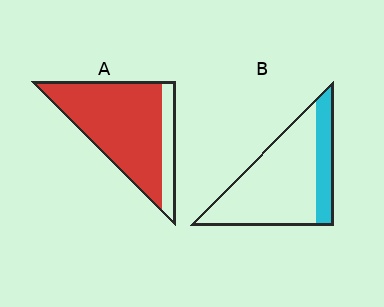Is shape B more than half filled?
No.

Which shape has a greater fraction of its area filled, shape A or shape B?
Shape A.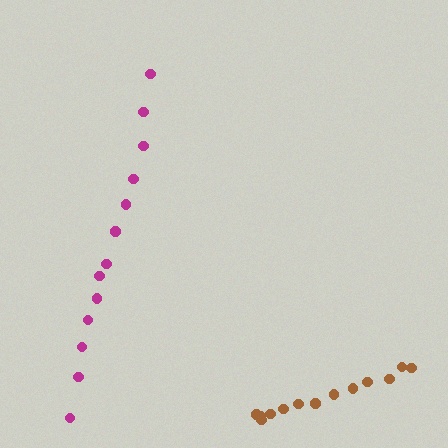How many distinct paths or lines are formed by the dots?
There are 2 distinct paths.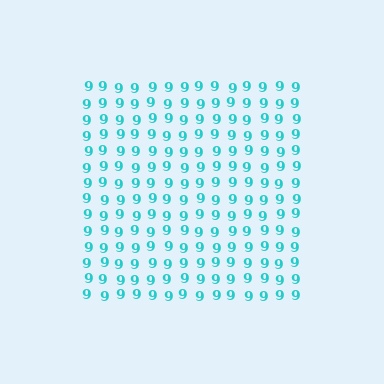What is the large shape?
The large shape is a square.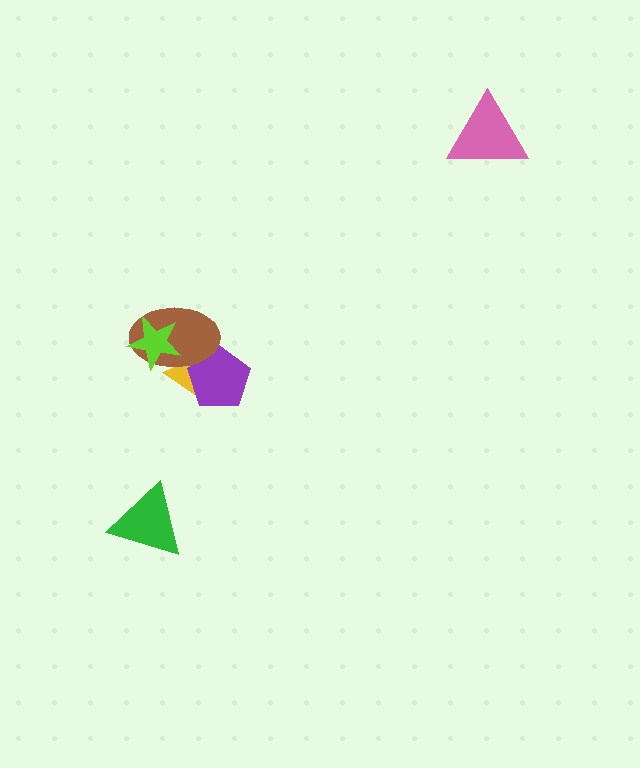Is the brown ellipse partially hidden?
Yes, it is partially covered by another shape.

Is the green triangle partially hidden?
No, no other shape covers it.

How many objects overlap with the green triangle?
0 objects overlap with the green triangle.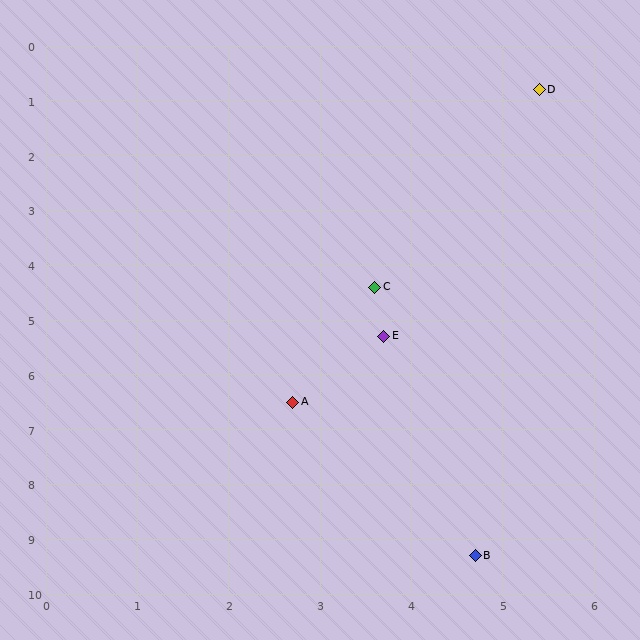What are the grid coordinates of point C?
Point C is at approximately (3.6, 4.4).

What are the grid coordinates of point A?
Point A is at approximately (2.7, 6.5).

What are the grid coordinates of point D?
Point D is at approximately (5.4, 0.8).